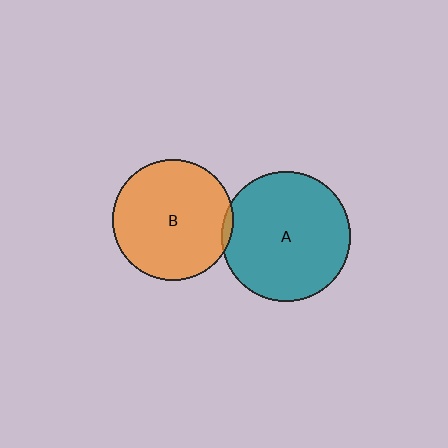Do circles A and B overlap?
Yes.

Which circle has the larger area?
Circle A (teal).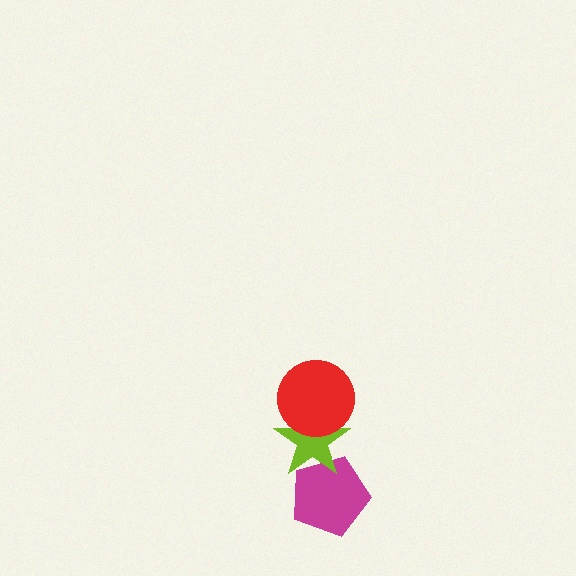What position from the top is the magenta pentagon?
The magenta pentagon is 3rd from the top.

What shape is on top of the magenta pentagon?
The lime star is on top of the magenta pentagon.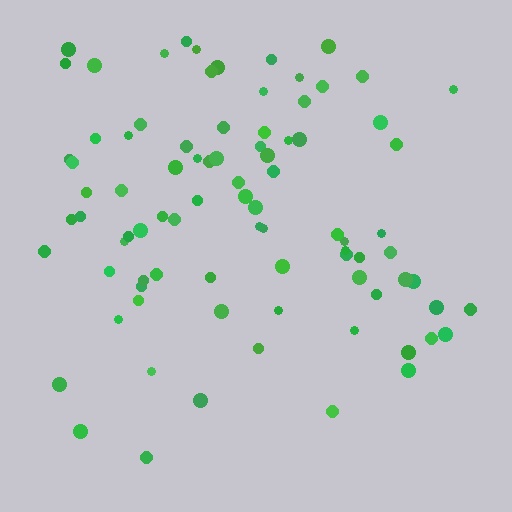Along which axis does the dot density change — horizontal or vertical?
Vertical.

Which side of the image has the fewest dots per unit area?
The bottom.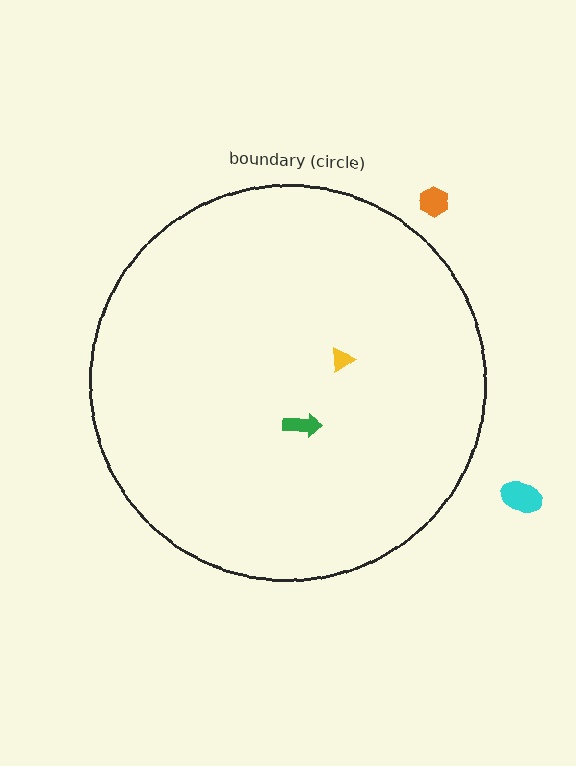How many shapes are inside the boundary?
2 inside, 2 outside.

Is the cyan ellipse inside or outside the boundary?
Outside.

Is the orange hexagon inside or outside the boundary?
Outside.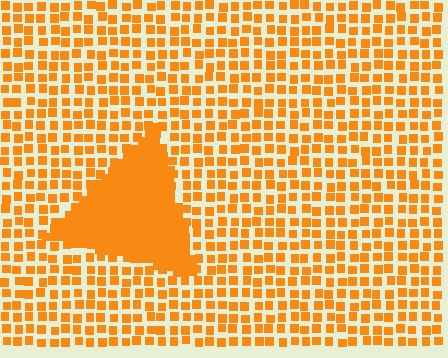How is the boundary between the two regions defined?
The boundary is defined by a change in element density (approximately 2.7x ratio). All elements are the same color, size, and shape.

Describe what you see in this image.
The image contains small orange elements arranged at two different densities. A triangle-shaped region is visible where the elements are more densely packed than the surrounding area.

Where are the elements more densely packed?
The elements are more densely packed inside the triangle boundary.